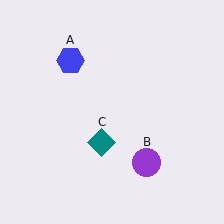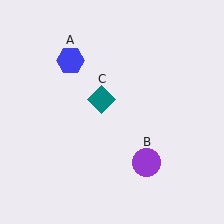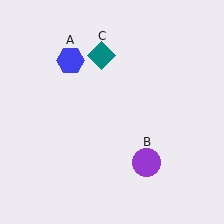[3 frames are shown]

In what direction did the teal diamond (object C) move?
The teal diamond (object C) moved up.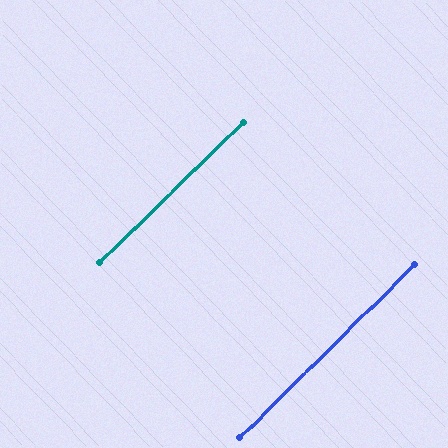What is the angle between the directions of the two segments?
Approximately 1 degree.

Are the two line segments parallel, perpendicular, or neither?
Parallel — their directions differ by only 0.7°.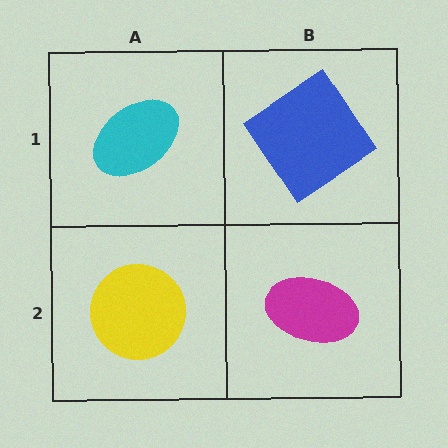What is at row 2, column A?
A yellow circle.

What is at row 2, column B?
A magenta ellipse.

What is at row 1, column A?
A cyan ellipse.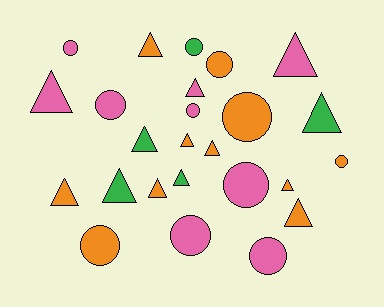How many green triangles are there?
There are 4 green triangles.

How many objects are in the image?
There are 25 objects.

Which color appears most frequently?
Orange, with 11 objects.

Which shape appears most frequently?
Triangle, with 14 objects.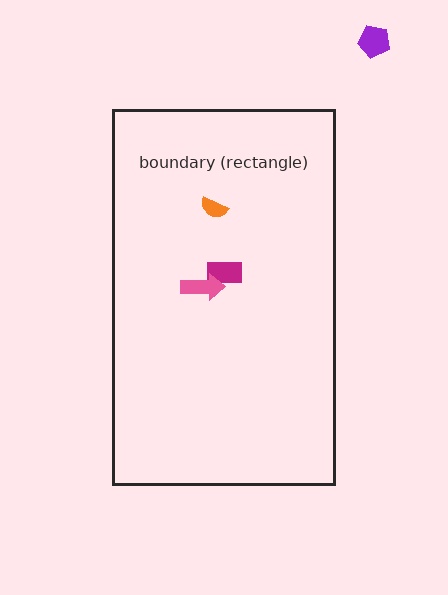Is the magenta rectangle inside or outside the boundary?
Inside.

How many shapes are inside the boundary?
3 inside, 1 outside.